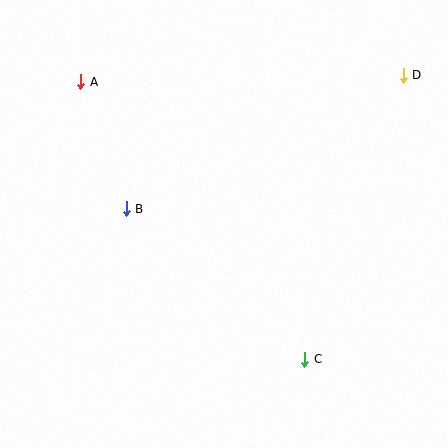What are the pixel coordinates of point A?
Point A is at (81, 82).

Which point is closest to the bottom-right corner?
Point C is closest to the bottom-right corner.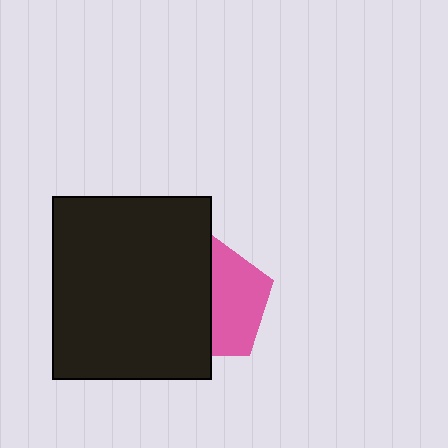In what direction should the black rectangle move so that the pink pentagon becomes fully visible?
The black rectangle should move left. That is the shortest direction to clear the overlap and leave the pink pentagon fully visible.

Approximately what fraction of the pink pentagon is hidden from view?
Roughly 52% of the pink pentagon is hidden behind the black rectangle.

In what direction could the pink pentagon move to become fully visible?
The pink pentagon could move right. That would shift it out from behind the black rectangle entirely.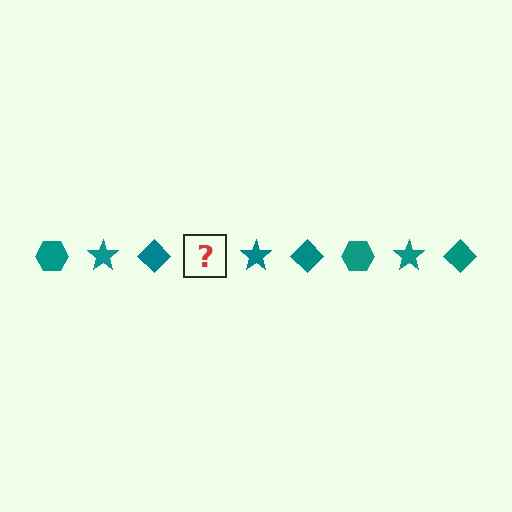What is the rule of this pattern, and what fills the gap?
The rule is that the pattern cycles through hexagon, star, diamond shapes in teal. The gap should be filled with a teal hexagon.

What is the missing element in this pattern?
The missing element is a teal hexagon.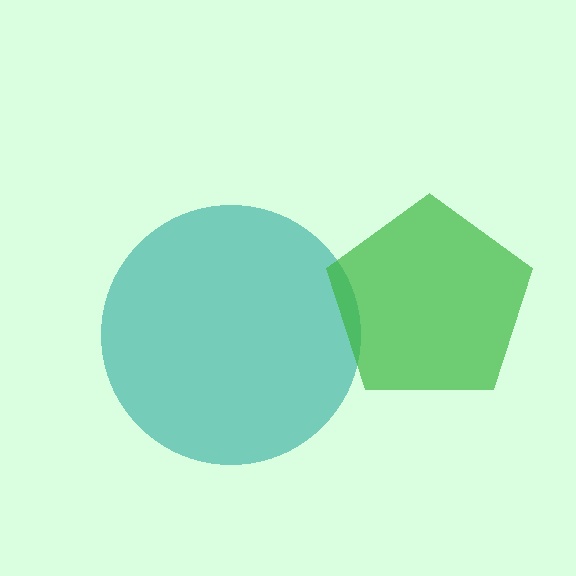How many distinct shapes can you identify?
There are 2 distinct shapes: a teal circle, a green pentagon.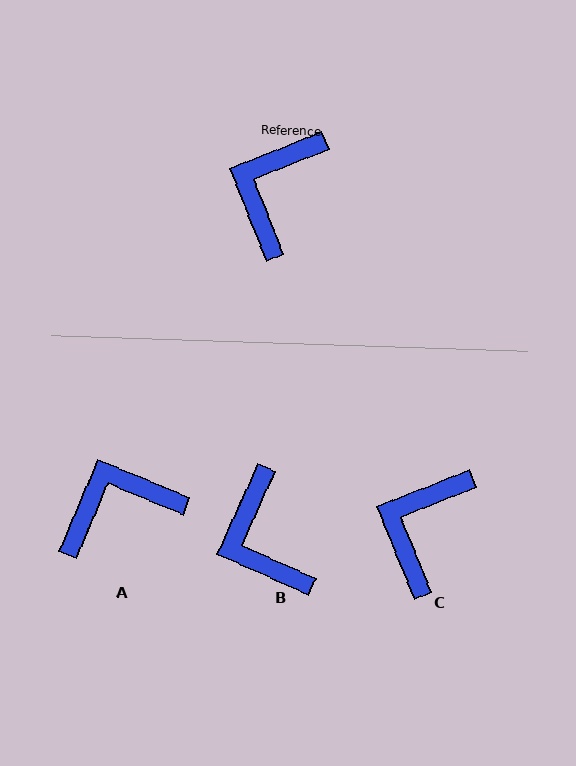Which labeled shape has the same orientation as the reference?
C.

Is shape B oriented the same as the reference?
No, it is off by about 44 degrees.